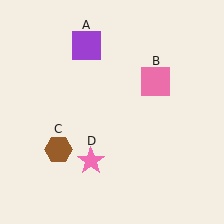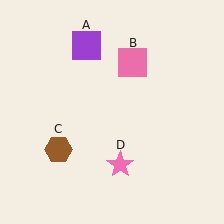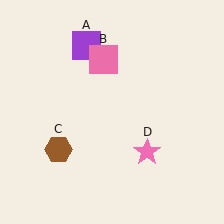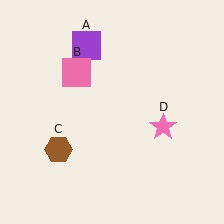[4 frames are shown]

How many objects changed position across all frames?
2 objects changed position: pink square (object B), pink star (object D).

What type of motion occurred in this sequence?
The pink square (object B), pink star (object D) rotated counterclockwise around the center of the scene.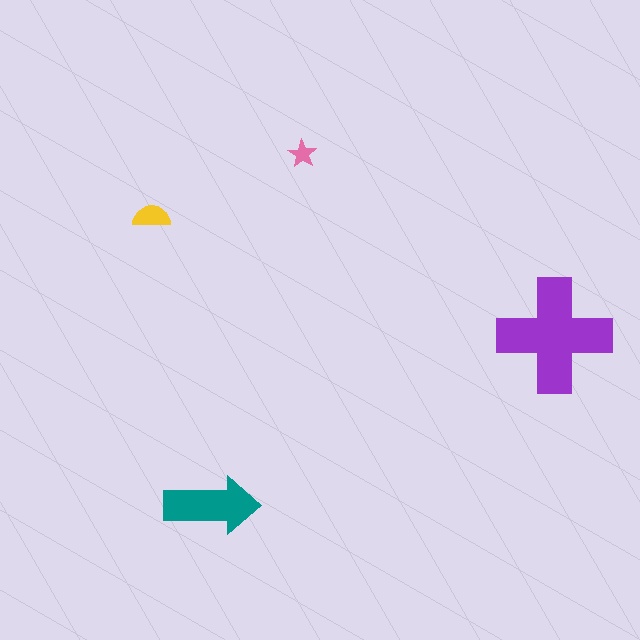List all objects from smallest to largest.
The pink star, the yellow semicircle, the teal arrow, the purple cross.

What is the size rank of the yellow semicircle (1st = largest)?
3rd.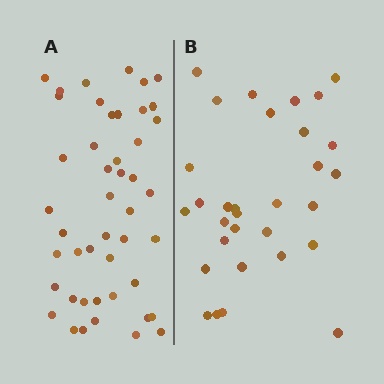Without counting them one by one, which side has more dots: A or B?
Region A (the left region) has more dots.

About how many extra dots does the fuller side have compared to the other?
Region A has approximately 15 more dots than region B.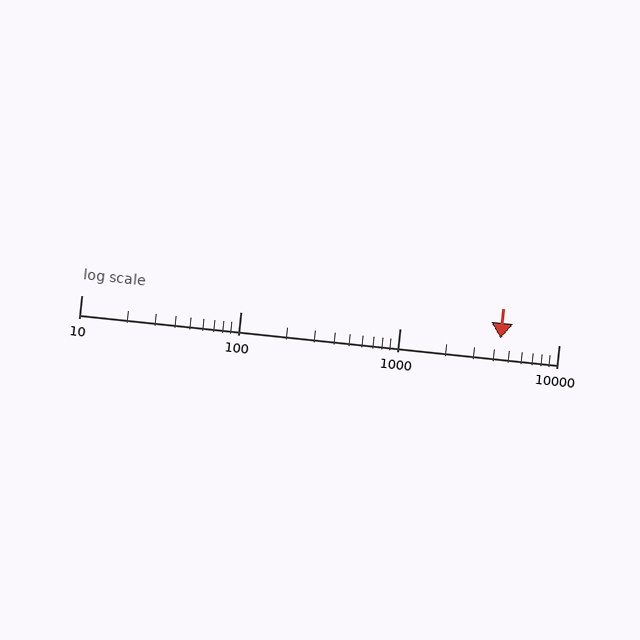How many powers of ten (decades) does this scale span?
The scale spans 3 decades, from 10 to 10000.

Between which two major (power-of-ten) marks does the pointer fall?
The pointer is between 1000 and 10000.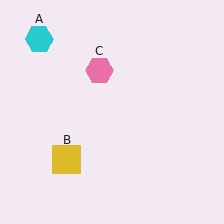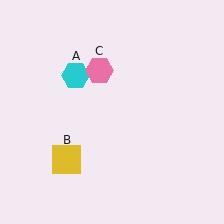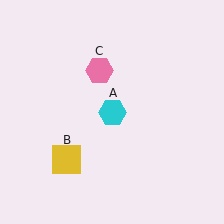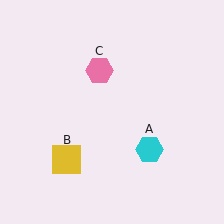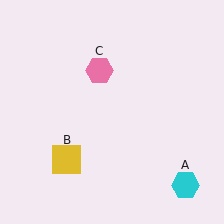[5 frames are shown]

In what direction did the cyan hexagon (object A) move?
The cyan hexagon (object A) moved down and to the right.